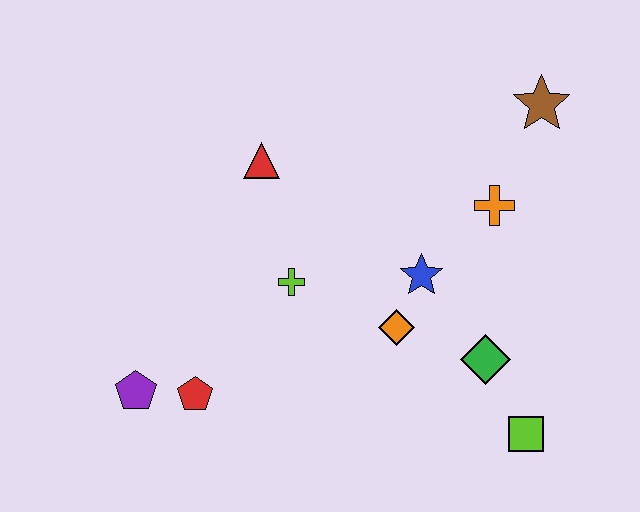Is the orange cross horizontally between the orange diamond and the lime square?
Yes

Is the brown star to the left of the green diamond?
No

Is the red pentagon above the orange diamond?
No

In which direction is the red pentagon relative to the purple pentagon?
The red pentagon is to the right of the purple pentagon.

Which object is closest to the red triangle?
The lime cross is closest to the red triangle.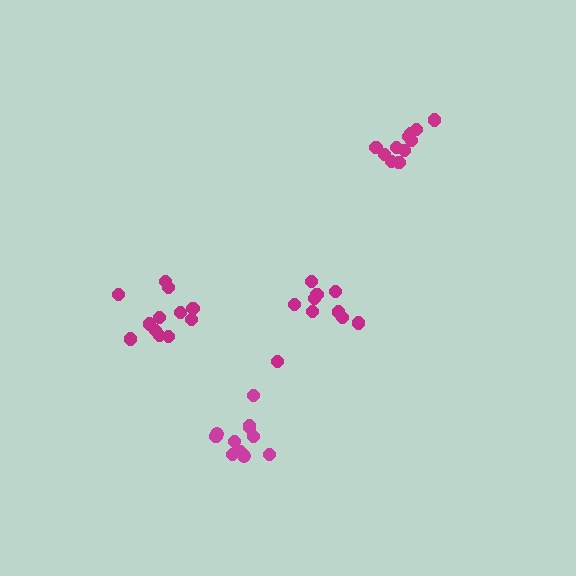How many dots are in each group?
Group 1: 10 dots, Group 2: 12 dots, Group 3: 11 dots, Group 4: 11 dots (44 total).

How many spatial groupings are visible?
There are 4 spatial groupings.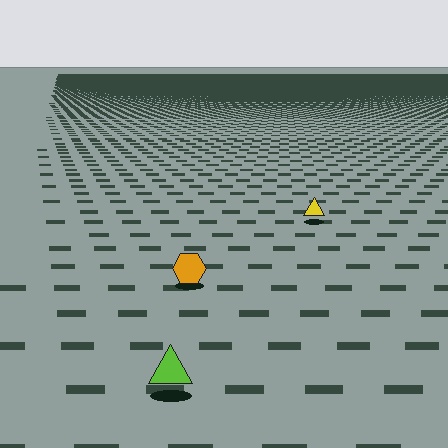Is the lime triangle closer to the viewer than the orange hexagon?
Yes. The lime triangle is closer — you can tell from the texture gradient: the ground texture is coarser near it.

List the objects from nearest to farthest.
From nearest to farthest: the lime triangle, the orange hexagon, the yellow triangle.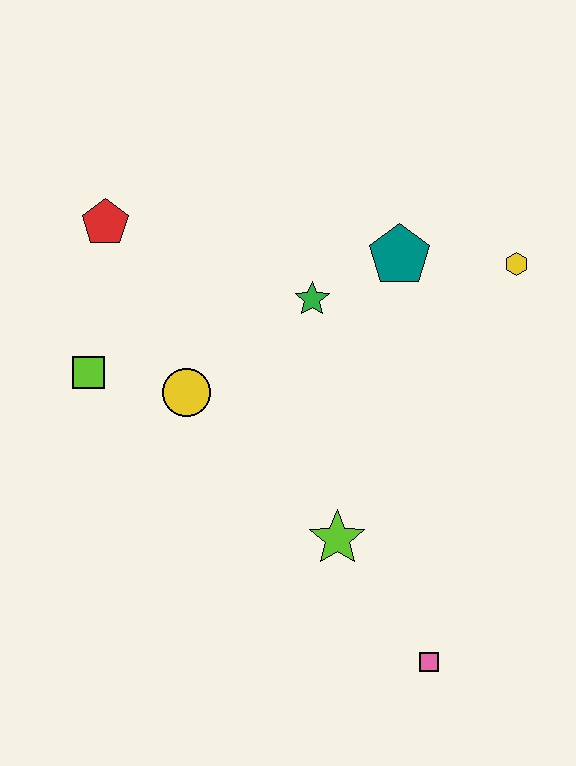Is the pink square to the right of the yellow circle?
Yes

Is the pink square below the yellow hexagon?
Yes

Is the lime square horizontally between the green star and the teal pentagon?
No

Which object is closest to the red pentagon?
The lime square is closest to the red pentagon.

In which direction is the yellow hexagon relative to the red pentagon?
The yellow hexagon is to the right of the red pentagon.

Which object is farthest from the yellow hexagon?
The lime square is farthest from the yellow hexagon.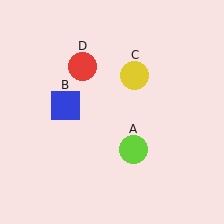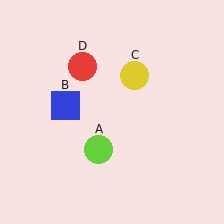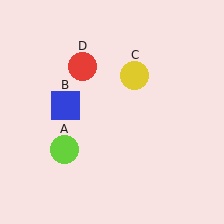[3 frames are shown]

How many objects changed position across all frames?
1 object changed position: lime circle (object A).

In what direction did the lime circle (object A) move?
The lime circle (object A) moved left.